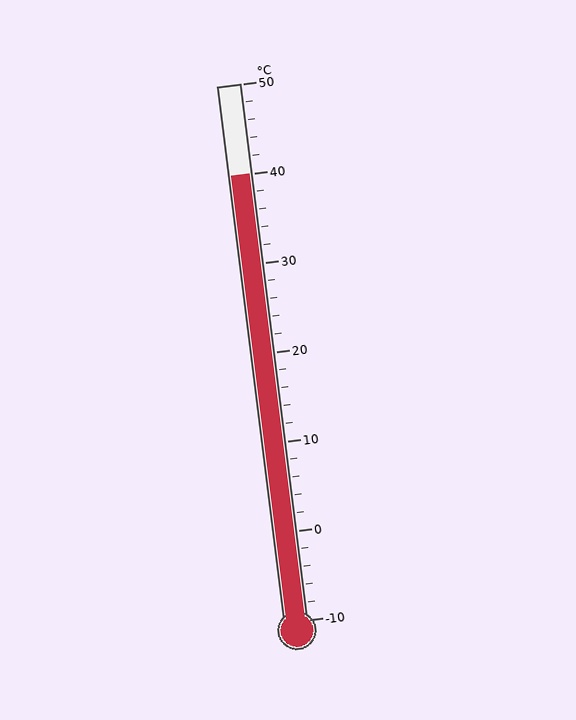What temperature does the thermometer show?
The thermometer shows approximately 40°C.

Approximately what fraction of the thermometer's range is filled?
The thermometer is filled to approximately 85% of its range.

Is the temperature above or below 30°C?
The temperature is above 30°C.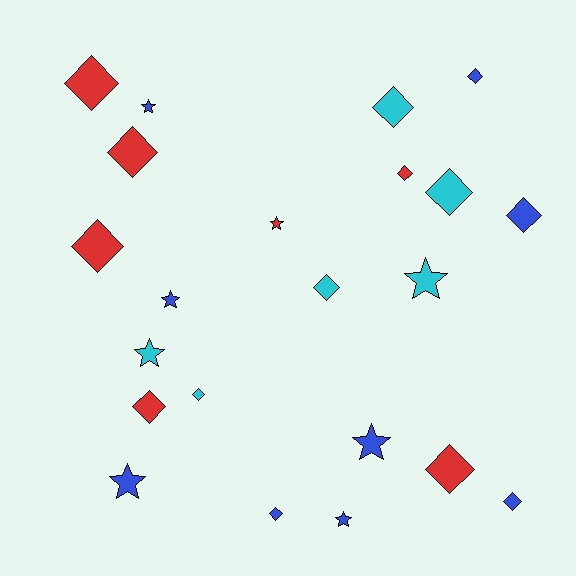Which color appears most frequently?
Blue, with 9 objects.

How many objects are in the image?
There are 22 objects.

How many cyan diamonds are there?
There are 4 cyan diamonds.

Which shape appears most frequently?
Diamond, with 14 objects.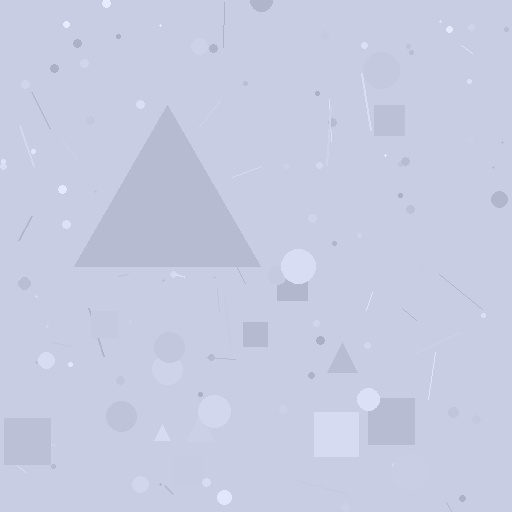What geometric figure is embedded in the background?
A triangle is embedded in the background.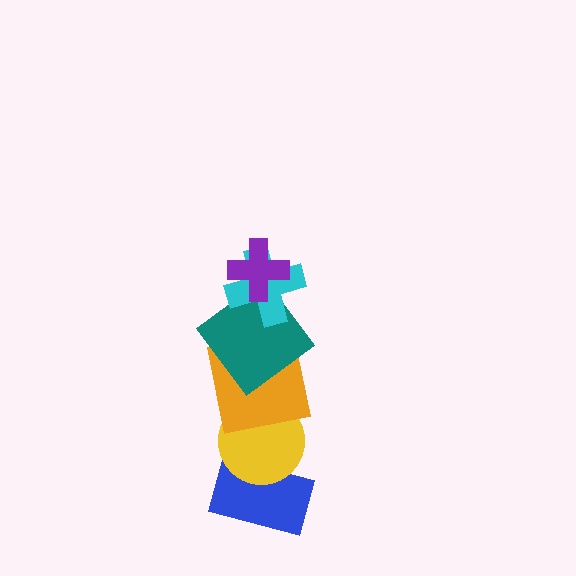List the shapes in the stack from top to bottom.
From top to bottom: the purple cross, the cyan cross, the teal diamond, the orange square, the yellow circle, the blue rectangle.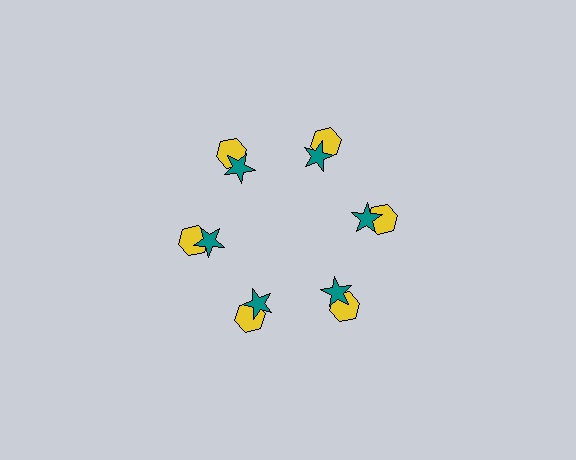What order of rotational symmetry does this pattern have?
This pattern has 6-fold rotational symmetry.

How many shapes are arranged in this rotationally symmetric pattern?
There are 12 shapes, arranged in 6 groups of 2.